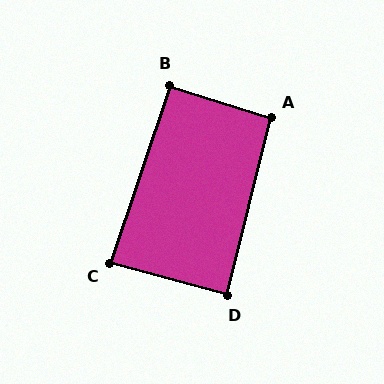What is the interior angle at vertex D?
Approximately 89 degrees (approximately right).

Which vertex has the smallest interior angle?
C, at approximately 87 degrees.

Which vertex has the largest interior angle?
A, at approximately 93 degrees.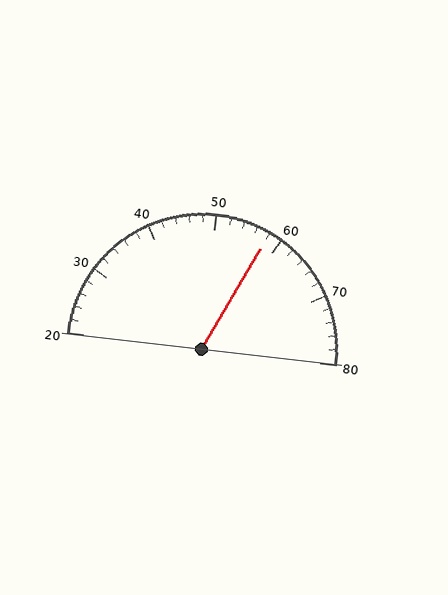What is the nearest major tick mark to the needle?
The nearest major tick mark is 60.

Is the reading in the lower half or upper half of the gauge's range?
The reading is in the upper half of the range (20 to 80).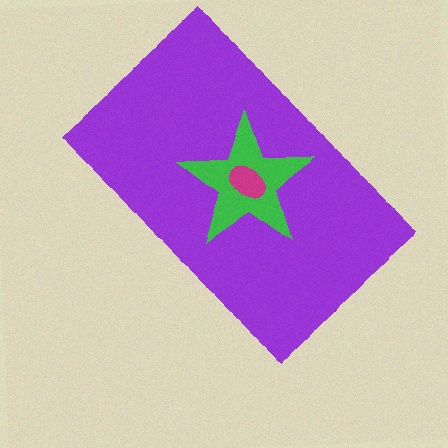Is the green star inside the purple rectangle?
Yes.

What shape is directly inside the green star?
The magenta ellipse.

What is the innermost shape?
The magenta ellipse.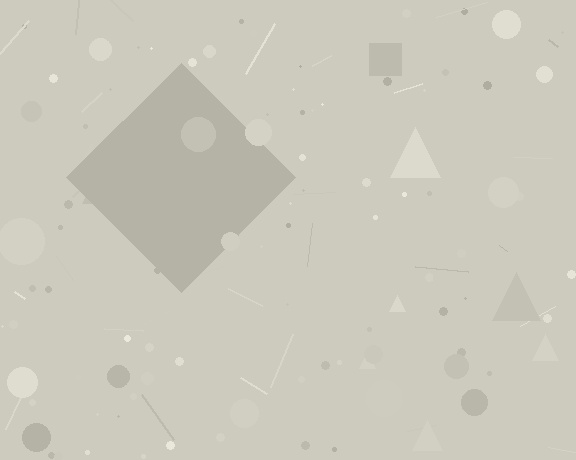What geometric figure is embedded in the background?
A diamond is embedded in the background.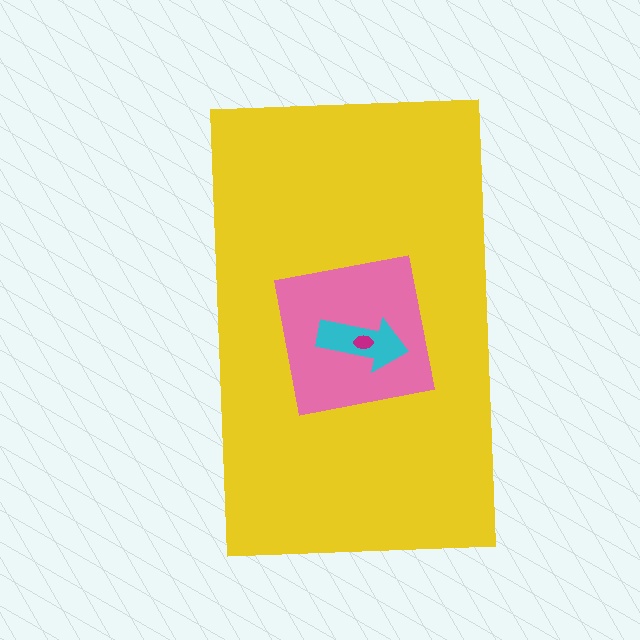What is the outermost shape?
The yellow rectangle.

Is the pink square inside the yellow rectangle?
Yes.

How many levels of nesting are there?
4.